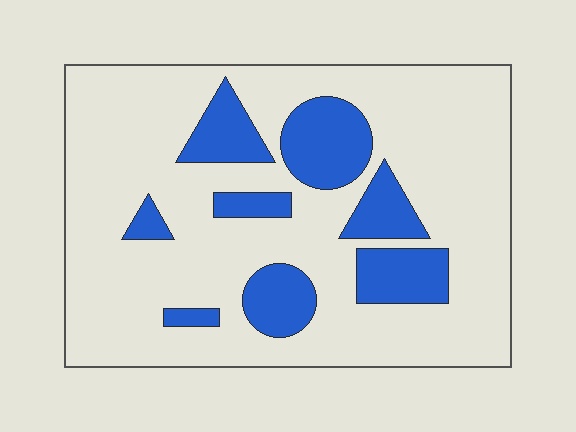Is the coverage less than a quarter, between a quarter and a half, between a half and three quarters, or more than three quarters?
Less than a quarter.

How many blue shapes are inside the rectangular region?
8.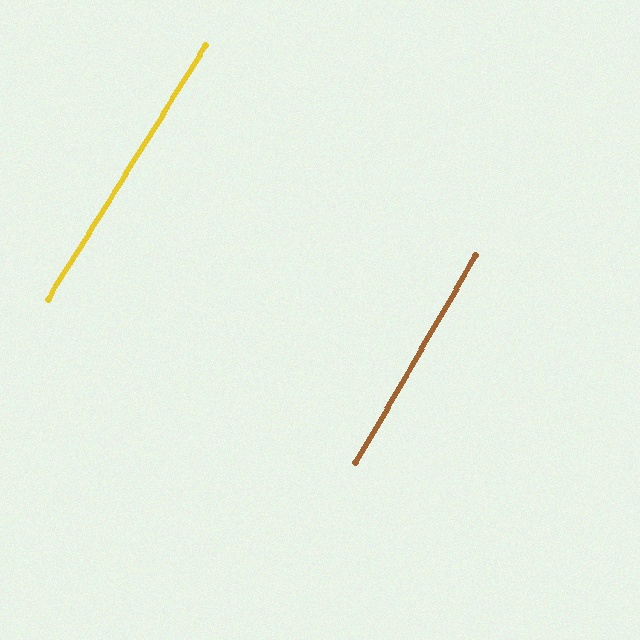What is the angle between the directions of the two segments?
Approximately 2 degrees.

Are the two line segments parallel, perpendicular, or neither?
Parallel — their directions differ by only 1.9°.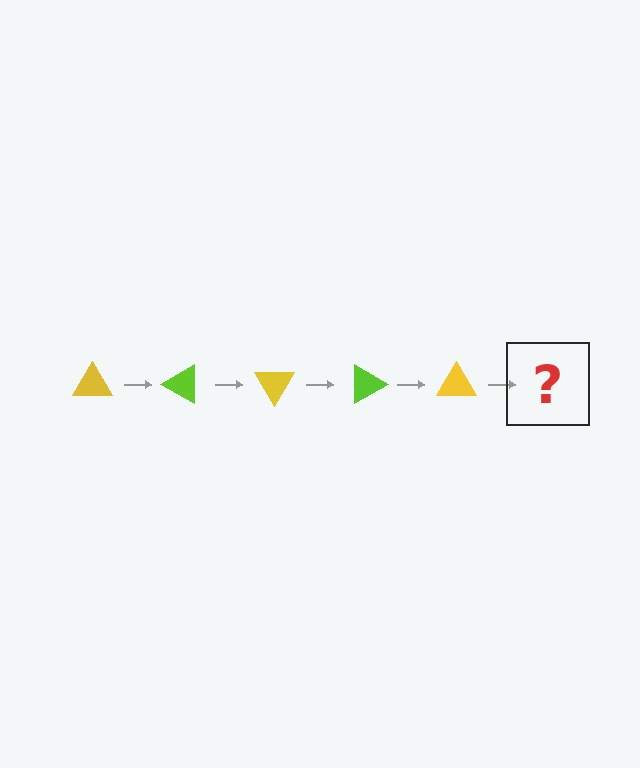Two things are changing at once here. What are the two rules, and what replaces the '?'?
The two rules are that it rotates 30 degrees each step and the color cycles through yellow and lime. The '?' should be a lime triangle, rotated 150 degrees from the start.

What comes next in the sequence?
The next element should be a lime triangle, rotated 150 degrees from the start.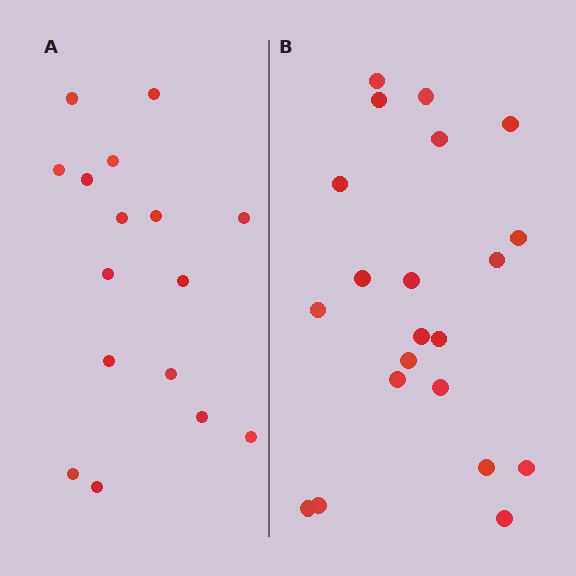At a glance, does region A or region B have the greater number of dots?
Region B (the right region) has more dots.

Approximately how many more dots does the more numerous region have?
Region B has about 5 more dots than region A.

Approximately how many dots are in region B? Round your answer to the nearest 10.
About 20 dots. (The exact count is 21, which rounds to 20.)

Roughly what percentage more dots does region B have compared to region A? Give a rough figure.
About 30% more.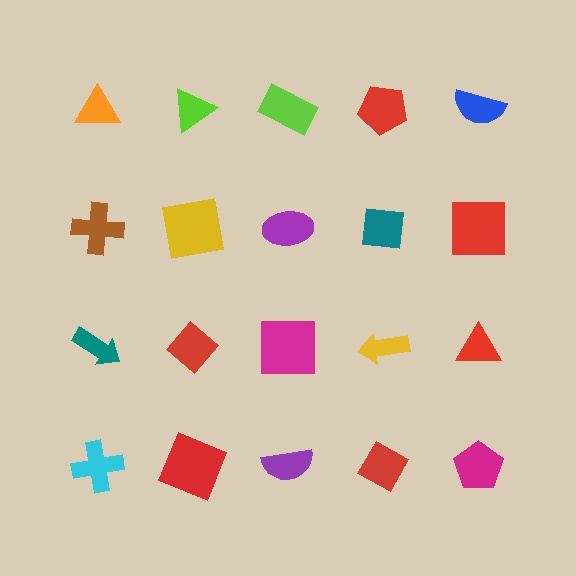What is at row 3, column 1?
A teal arrow.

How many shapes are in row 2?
5 shapes.